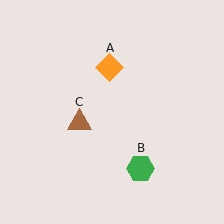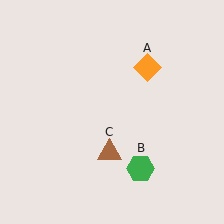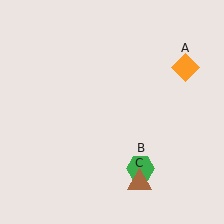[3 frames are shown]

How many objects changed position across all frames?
2 objects changed position: orange diamond (object A), brown triangle (object C).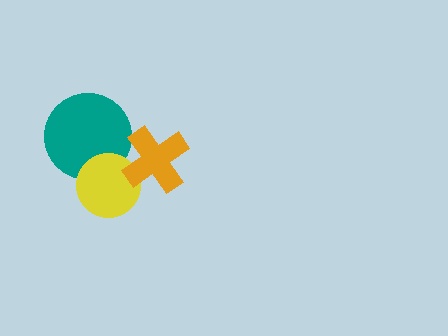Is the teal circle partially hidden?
Yes, it is partially covered by another shape.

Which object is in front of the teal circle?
The yellow circle is in front of the teal circle.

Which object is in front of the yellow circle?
The orange cross is in front of the yellow circle.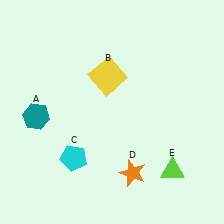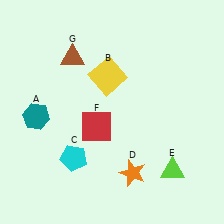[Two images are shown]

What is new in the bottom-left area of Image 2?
A red square (F) was added in the bottom-left area of Image 2.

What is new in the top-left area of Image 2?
A brown triangle (G) was added in the top-left area of Image 2.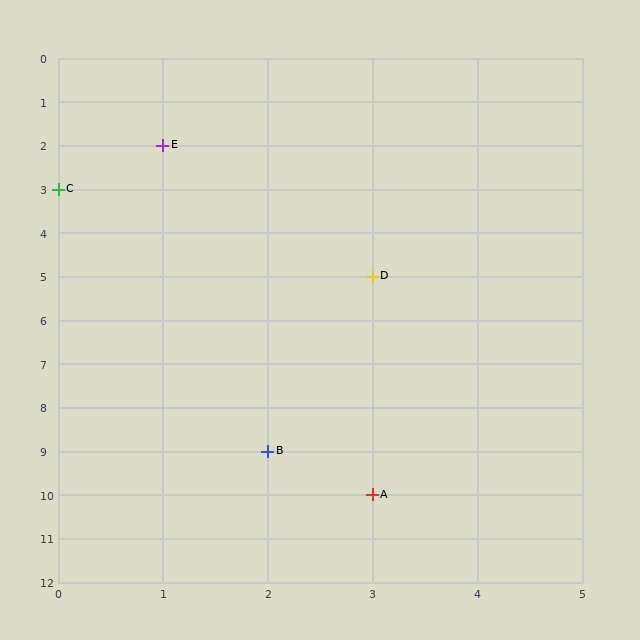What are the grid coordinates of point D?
Point D is at grid coordinates (3, 5).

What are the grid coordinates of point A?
Point A is at grid coordinates (3, 10).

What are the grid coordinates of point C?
Point C is at grid coordinates (0, 3).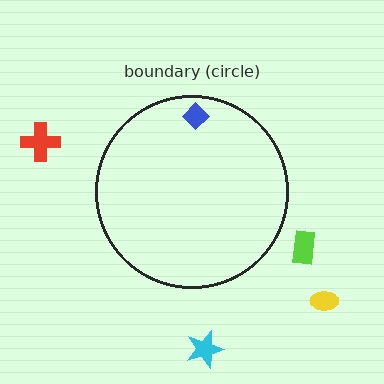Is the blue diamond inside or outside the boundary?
Inside.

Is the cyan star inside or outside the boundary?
Outside.